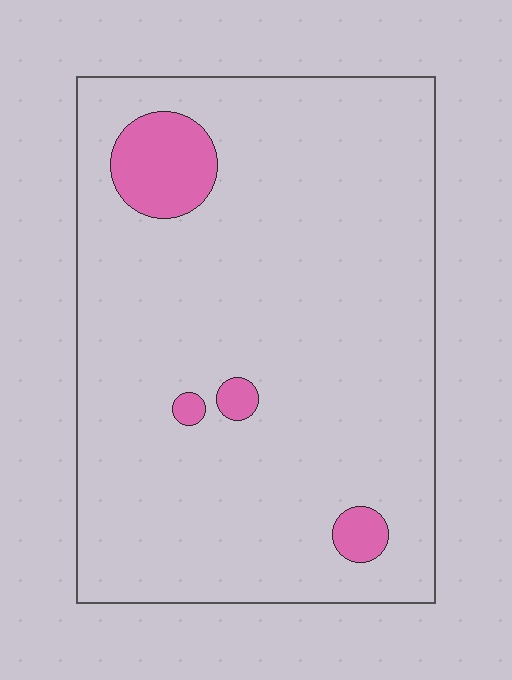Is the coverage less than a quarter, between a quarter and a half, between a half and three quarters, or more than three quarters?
Less than a quarter.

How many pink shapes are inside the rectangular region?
4.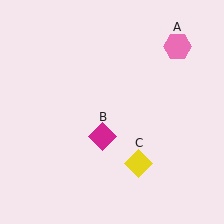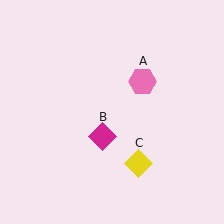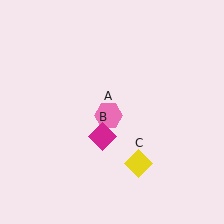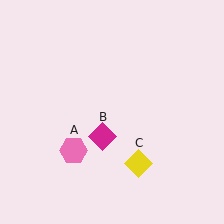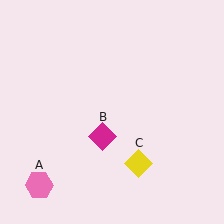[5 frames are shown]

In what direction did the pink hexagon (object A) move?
The pink hexagon (object A) moved down and to the left.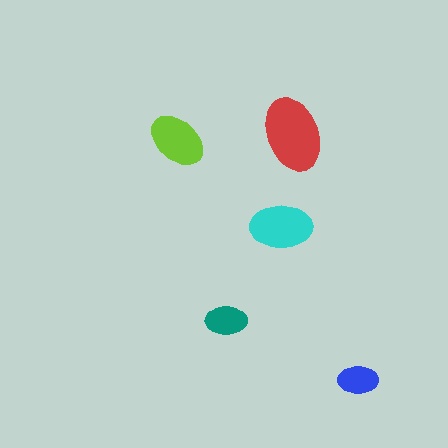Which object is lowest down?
The blue ellipse is bottommost.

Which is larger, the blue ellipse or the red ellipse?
The red one.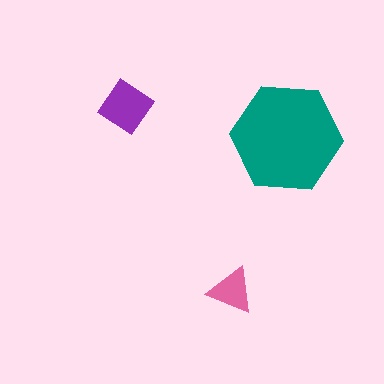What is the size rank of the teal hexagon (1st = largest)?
1st.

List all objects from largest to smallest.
The teal hexagon, the purple diamond, the pink triangle.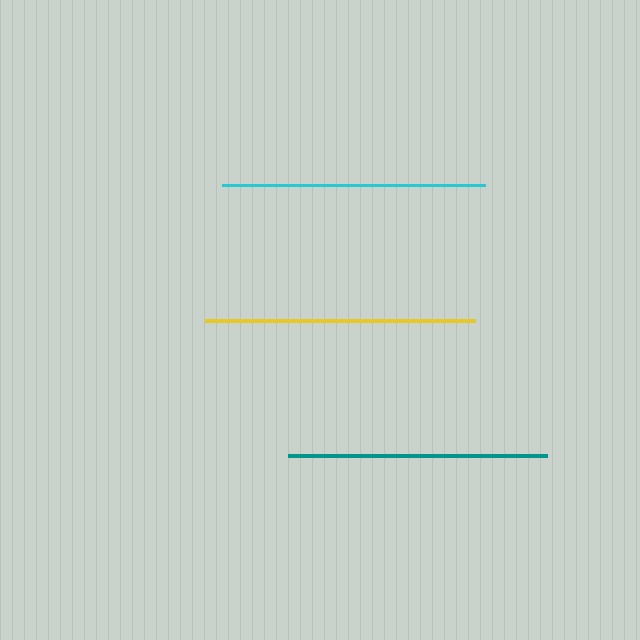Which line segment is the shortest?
The teal line is the shortest at approximately 259 pixels.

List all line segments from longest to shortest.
From longest to shortest: yellow, cyan, teal.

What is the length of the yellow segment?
The yellow segment is approximately 270 pixels long.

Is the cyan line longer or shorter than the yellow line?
The yellow line is longer than the cyan line.